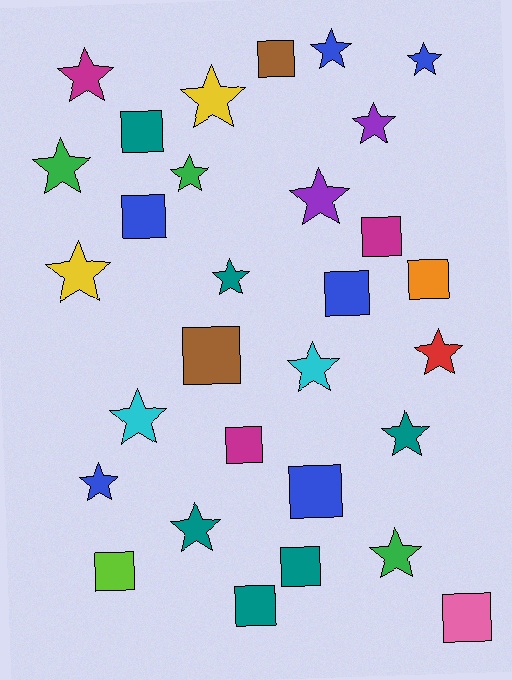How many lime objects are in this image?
There is 1 lime object.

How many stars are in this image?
There are 17 stars.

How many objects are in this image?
There are 30 objects.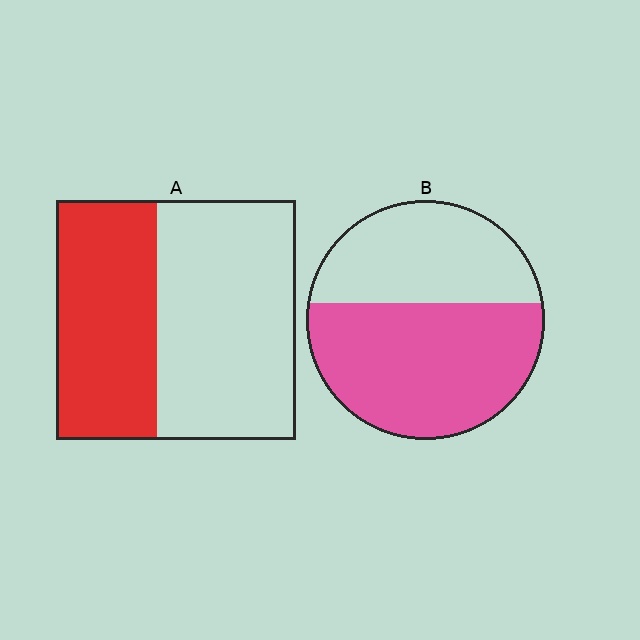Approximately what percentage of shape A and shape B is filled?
A is approximately 40% and B is approximately 60%.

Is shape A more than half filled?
No.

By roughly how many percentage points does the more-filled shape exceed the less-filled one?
By roughly 15 percentage points (B over A).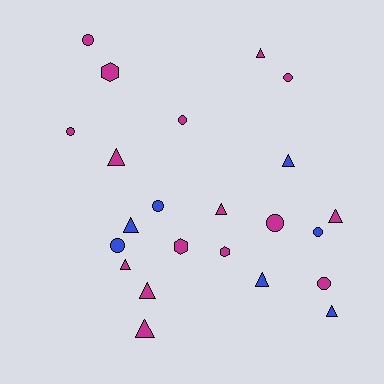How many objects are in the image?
There are 23 objects.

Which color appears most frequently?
Magenta, with 16 objects.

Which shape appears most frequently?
Triangle, with 11 objects.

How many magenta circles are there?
There are 6 magenta circles.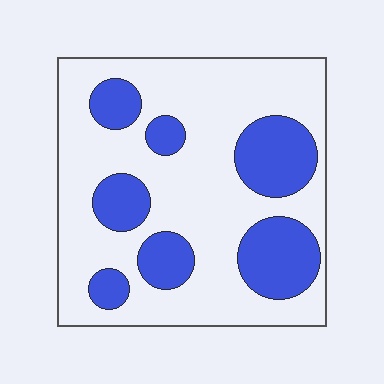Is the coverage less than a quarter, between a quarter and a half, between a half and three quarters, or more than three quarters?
Between a quarter and a half.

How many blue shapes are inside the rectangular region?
7.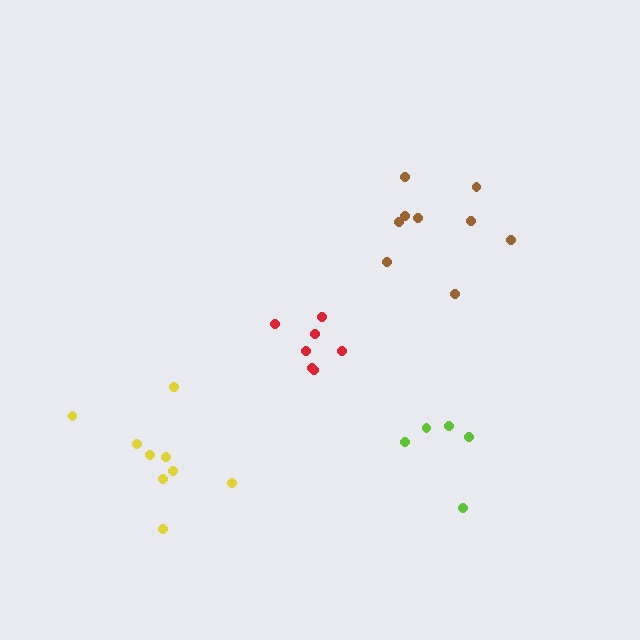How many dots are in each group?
Group 1: 9 dots, Group 2: 5 dots, Group 3: 7 dots, Group 4: 9 dots (30 total).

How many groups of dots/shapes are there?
There are 4 groups.